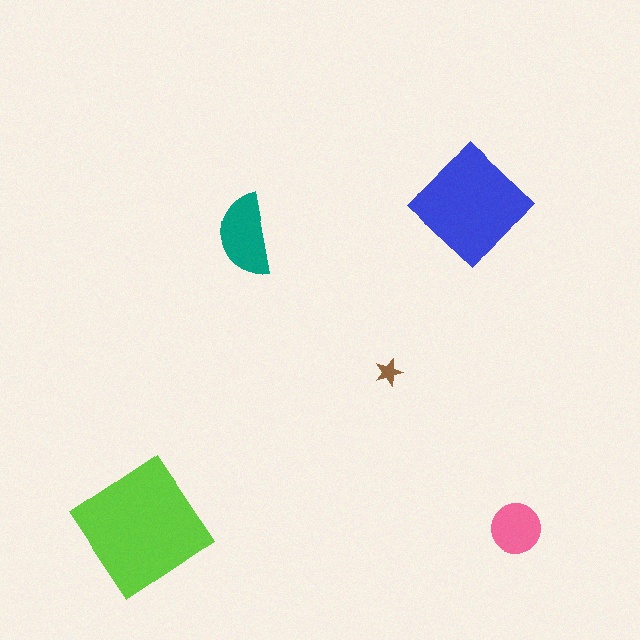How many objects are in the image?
There are 5 objects in the image.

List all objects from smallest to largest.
The brown star, the pink circle, the teal semicircle, the blue diamond, the lime diamond.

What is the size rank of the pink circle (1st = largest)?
4th.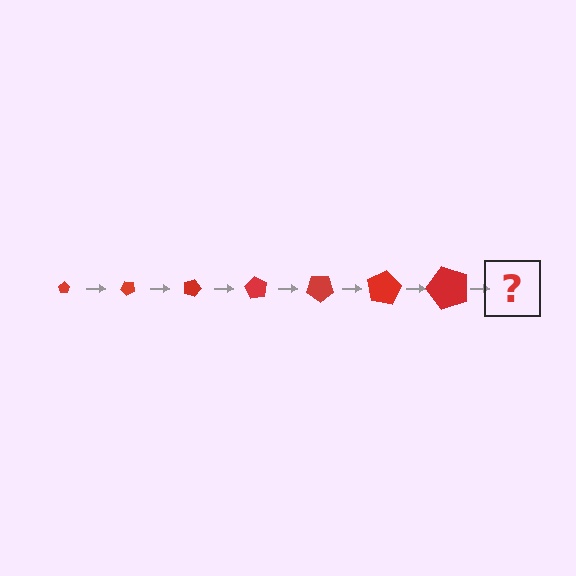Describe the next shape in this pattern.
It should be a pentagon, larger than the previous one and rotated 315 degrees from the start.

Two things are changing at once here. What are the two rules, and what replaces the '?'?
The two rules are that the pentagon grows larger each step and it rotates 45 degrees each step. The '?' should be a pentagon, larger than the previous one and rotated 315 degrees from the start.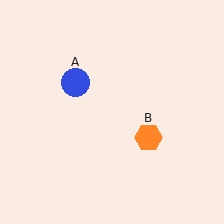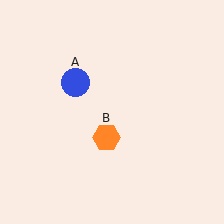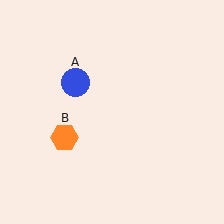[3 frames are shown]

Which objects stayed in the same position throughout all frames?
Blue circle (object A) remained stationary.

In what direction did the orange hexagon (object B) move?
The orange hexagon (object B) moved left.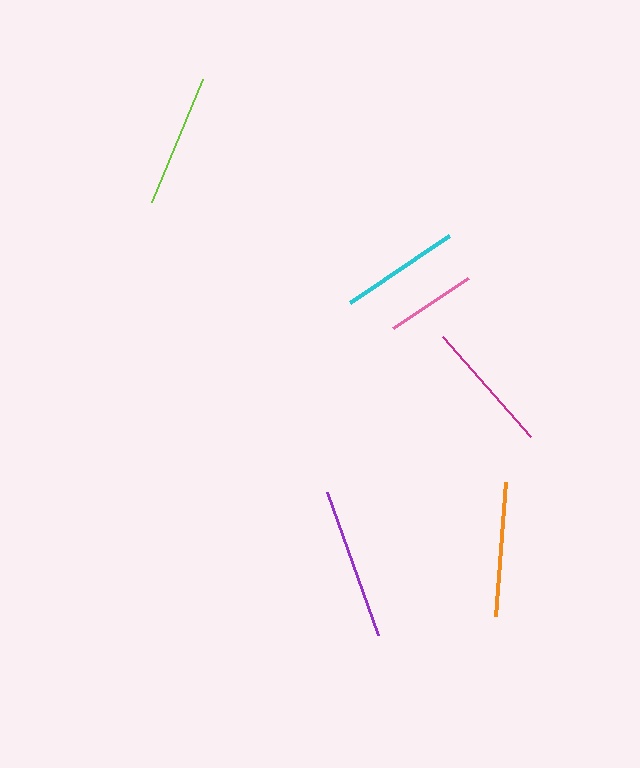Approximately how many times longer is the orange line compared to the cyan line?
The orange line is approximately 1.1 times the length of the cyan line.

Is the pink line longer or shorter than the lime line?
The lime line is longer than the pink line.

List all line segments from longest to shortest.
From longest to shortest: purple, orange, lime, magenta, cyan, pink.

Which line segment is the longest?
The purple line is the longest at approximately 152 pixels.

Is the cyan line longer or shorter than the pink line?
The cyan line is longer than the pink line.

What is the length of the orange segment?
The orange segment is approximately 134 pixels long.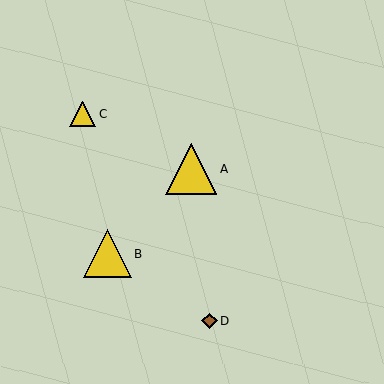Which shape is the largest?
The yellow triangle (labeled A) is the largest.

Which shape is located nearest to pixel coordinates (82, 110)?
The yellow triangle (labeled C) at (83, 114) is nearest to that location.